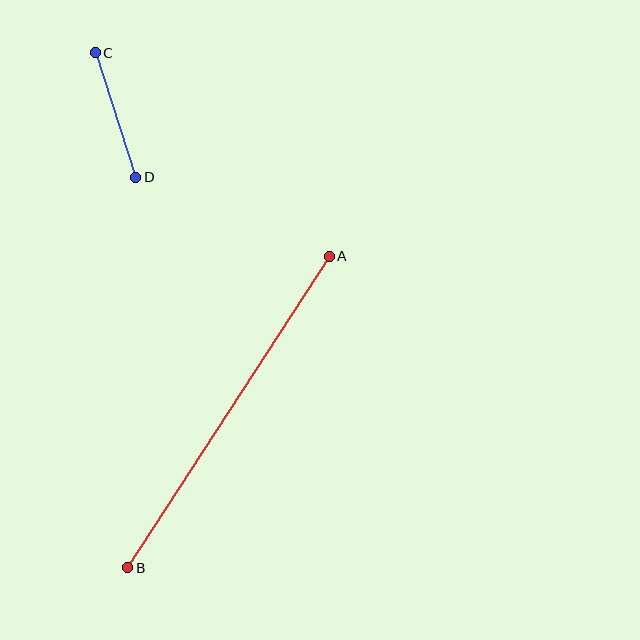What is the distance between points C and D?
The distance is approximately 131 pixels.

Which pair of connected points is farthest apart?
Points A and B are farthest apart.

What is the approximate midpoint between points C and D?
The midpoint is at approximately (115, 115) pixels.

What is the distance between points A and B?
The distance is approximately 371 pixels.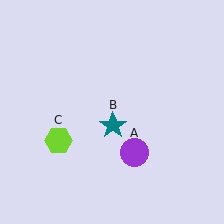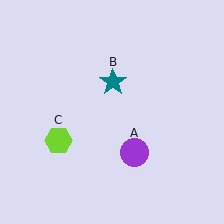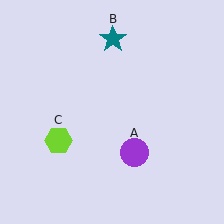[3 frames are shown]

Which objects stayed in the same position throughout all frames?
Purple circle (object A) and lime hexagon (object C) remained stationary.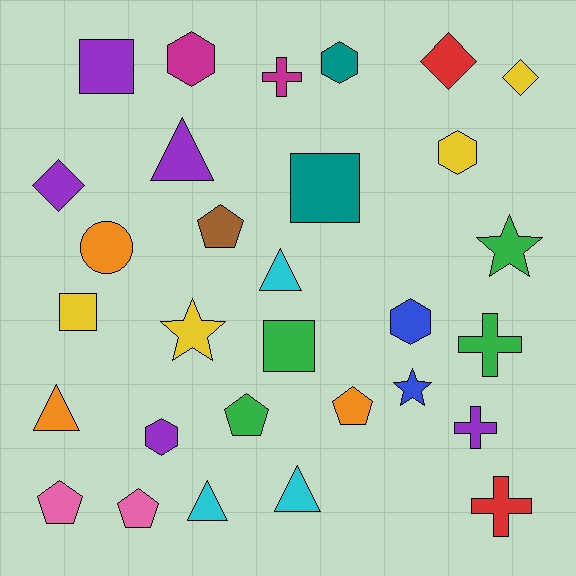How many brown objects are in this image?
There is 1 brown object.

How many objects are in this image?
There are 30 objects.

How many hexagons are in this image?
There are 5 hexagons.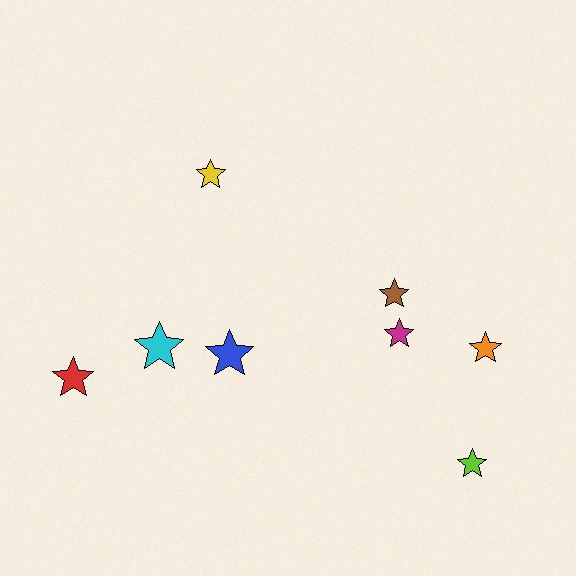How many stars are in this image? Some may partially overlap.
There are 8 stars.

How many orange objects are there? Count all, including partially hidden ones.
There is 1 orange object.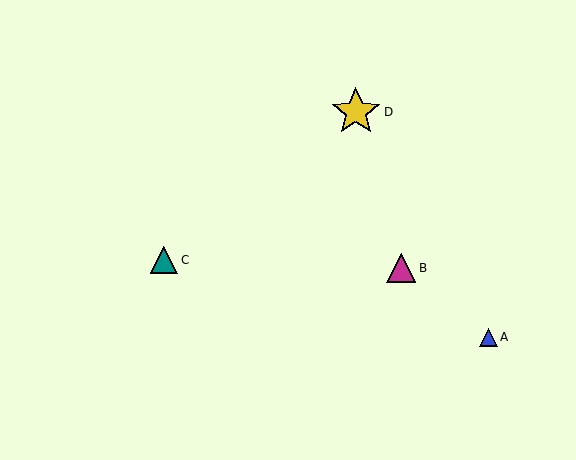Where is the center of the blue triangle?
The center of the blue triangle is at (488, 337).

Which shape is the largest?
The yellow star (labeled D) is the largest.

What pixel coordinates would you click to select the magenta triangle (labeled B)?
Click at (401, 268) to select the magenta triangle B.